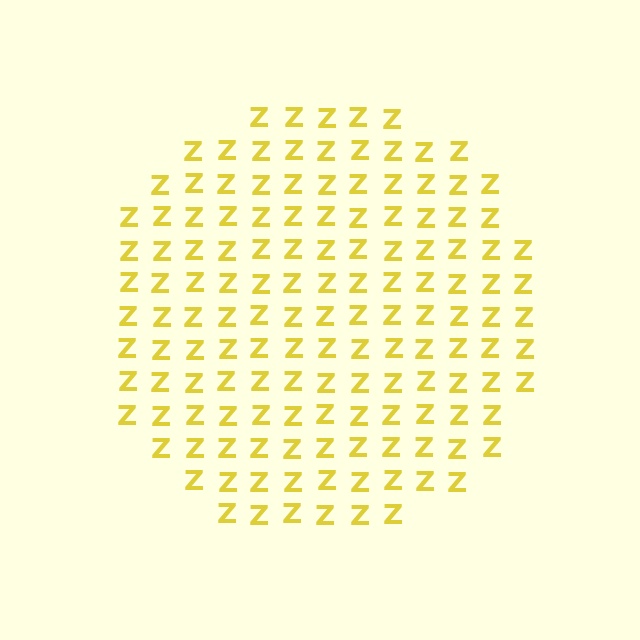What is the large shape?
The large shape is a circle.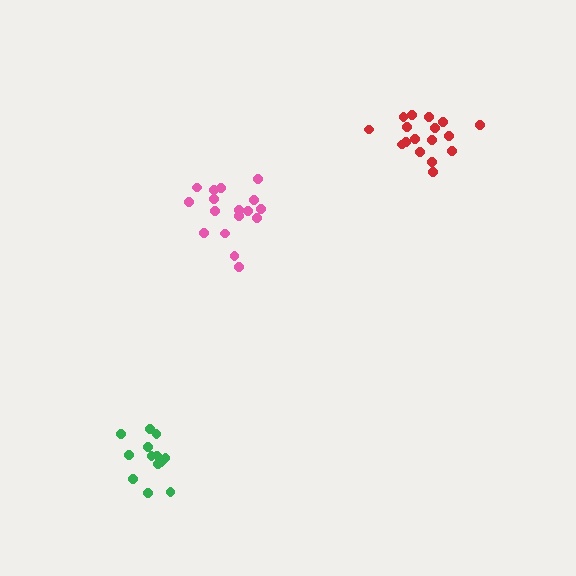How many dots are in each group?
Group 1: 17 dots, Group 2: 13 dots, Group 3: 17 dots (47 total).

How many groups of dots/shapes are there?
There are 3 groups.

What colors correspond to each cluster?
The clusters are colored: pink, green, red.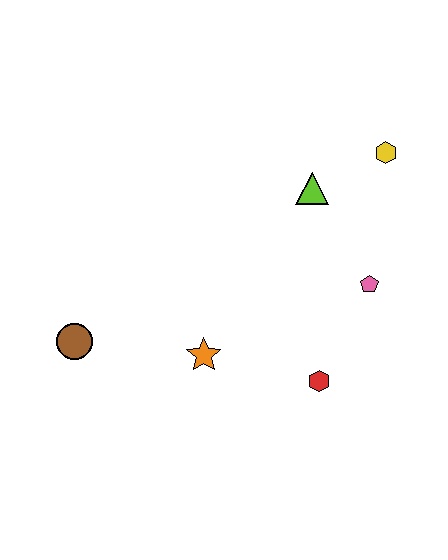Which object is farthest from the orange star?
The yellow hexagon is farthest from the orange star.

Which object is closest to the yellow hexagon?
The lime triangle is closest to the yellow hexagon.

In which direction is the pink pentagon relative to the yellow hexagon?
The pink pentagon is below the yellow hexagon.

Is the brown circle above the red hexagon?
Yes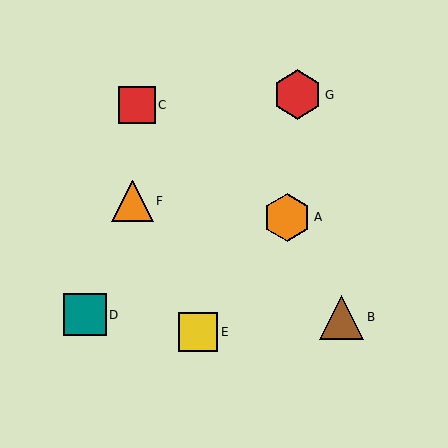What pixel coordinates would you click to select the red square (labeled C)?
Click at (137, 105) to select the red square C.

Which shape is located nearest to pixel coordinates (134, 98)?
The red square (labeled C) at (137, 105) is nearest to that location.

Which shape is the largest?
The red hexagon (labeled G) is the largest.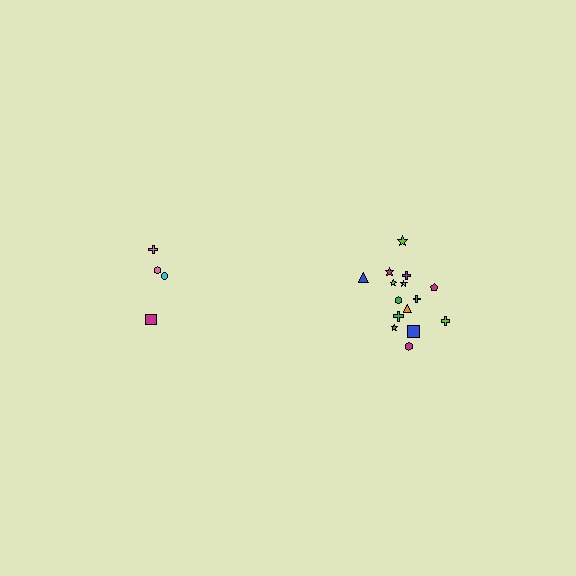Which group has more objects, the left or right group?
The right group.